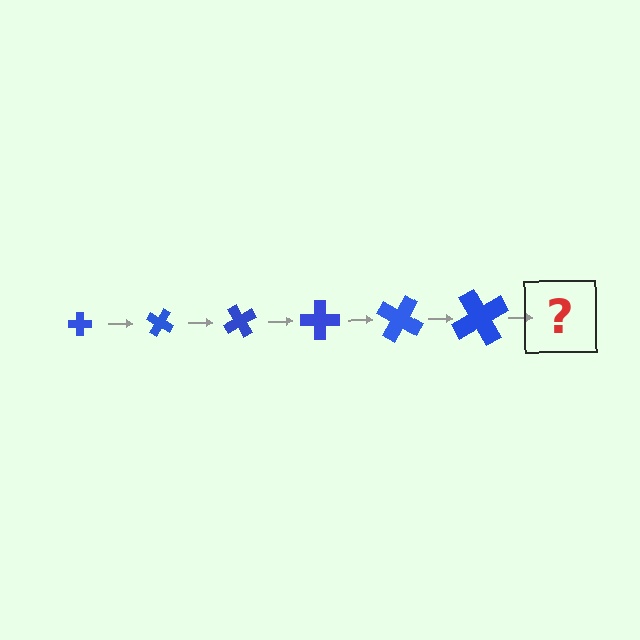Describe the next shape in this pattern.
It should be a cross, larger than the previous one and rotated 180 degrees from the start.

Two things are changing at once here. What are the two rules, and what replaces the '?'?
The two rules are that the cross grows larger each step and it rotates 30 degrees each step. The '?' should be a cross, larger than the previous one and rotated 180 degrees from the start.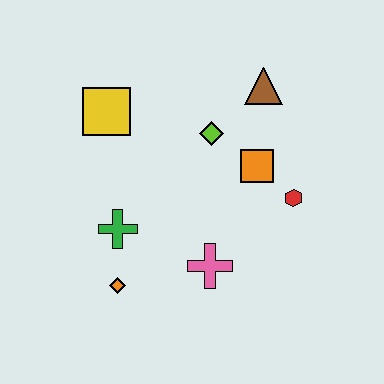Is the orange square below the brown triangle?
Yes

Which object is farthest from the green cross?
The brown triangle is farthest from the green cross.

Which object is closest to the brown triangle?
The lime diamond is closest to the brown triangle.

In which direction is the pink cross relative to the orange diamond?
The pink cross is to the right of the orange diamond.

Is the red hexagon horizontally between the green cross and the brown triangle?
No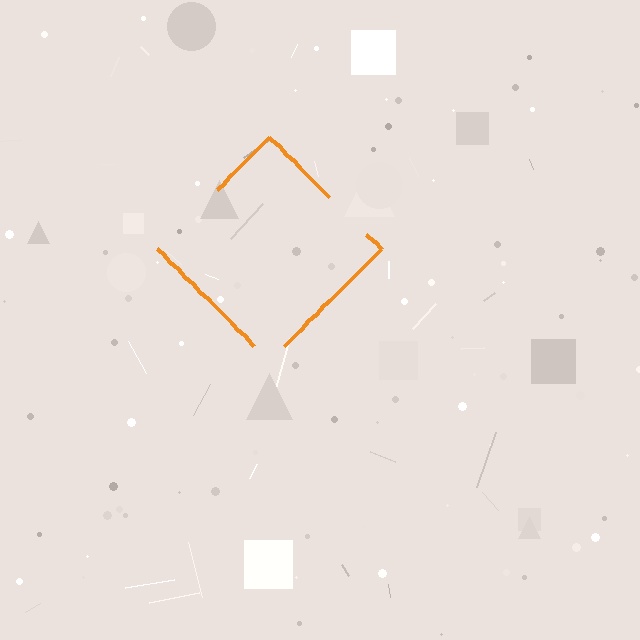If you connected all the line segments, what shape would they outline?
They would outline a diamond.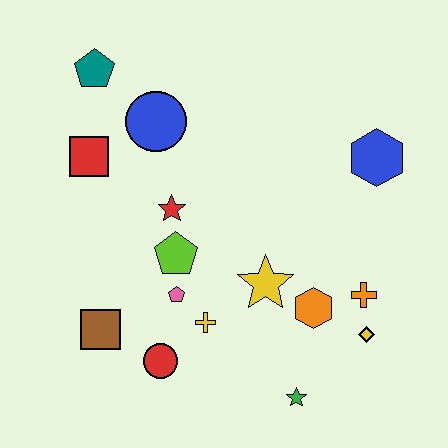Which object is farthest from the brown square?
The blue hexagon is farthest from the brown square.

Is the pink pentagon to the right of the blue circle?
Yes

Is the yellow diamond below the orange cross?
Yes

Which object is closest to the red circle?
The yellow cross is closest to the red circle.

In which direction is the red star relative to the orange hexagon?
The red star is to the left of the orange hexagon.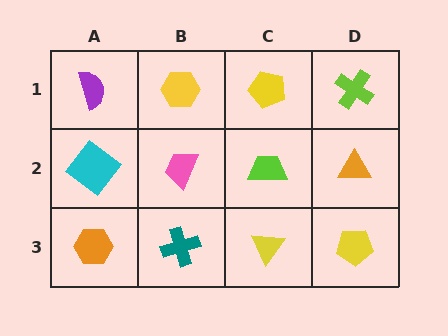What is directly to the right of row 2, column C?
An orange triangle.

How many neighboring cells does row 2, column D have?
3.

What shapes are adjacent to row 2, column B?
A yellow hexagon (row 1, column B), a teal cross (row 3, column B), a cyan diamond (row 2, column A), a lime trapezoid (row 2, column C).